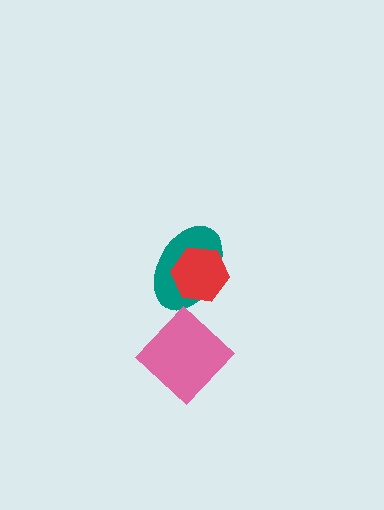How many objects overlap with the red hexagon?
1 object overlaps with the red hexagon.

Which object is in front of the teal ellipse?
The red hexagon is in front of the teal ellipse.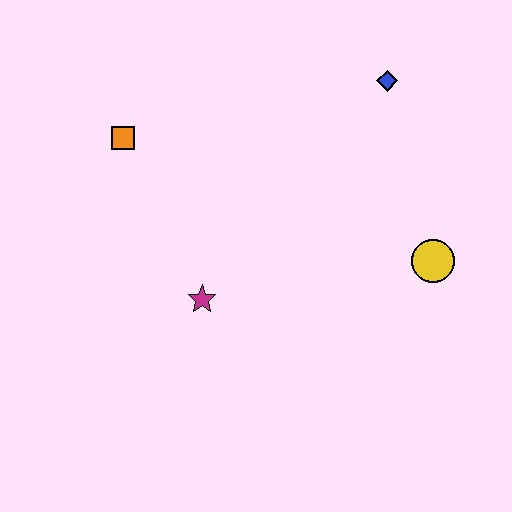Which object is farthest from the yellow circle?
The orange square is farthest from the yellow circle.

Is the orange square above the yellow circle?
Yes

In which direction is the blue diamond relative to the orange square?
The blue diamond is to the right of the orange square.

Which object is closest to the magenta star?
The orange square is closest to the magenta star.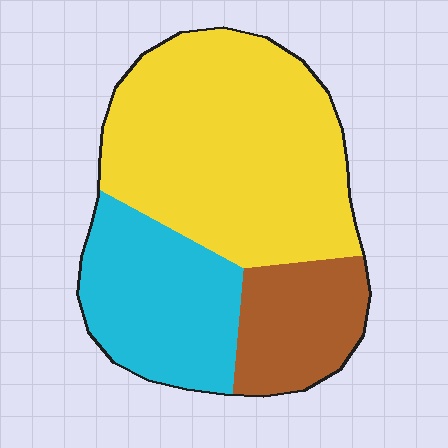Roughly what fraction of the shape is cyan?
Cyan covers roughly 25% of the shape.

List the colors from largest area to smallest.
From largest to smallest: yellow, cyan, brown.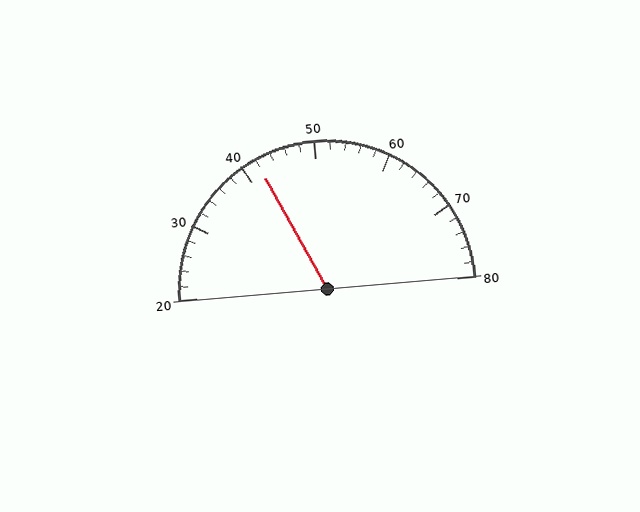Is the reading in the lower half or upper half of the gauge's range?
The reading is in the lower half of the range (20 to 80).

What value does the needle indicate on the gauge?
The needle indicates approximately 42.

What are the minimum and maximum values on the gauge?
The gauge ranges from 20 to 80.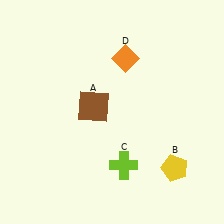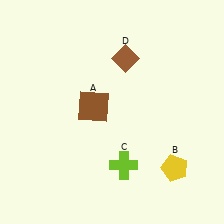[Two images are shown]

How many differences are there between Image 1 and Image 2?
There is 1 difference between the two images.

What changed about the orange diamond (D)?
In Image 1, D is orange. In Image 2, it changed to brown.